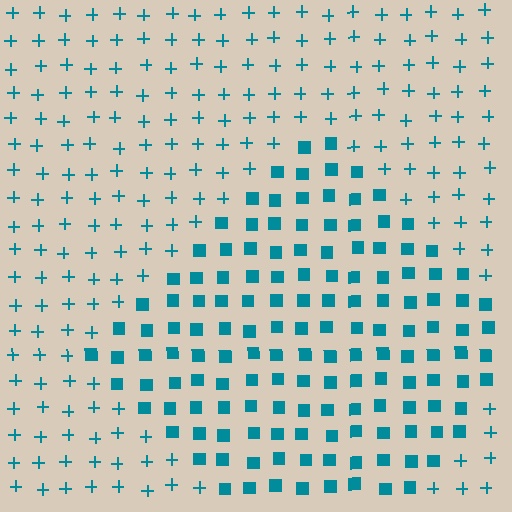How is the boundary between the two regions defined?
The boundary is defined by a change in element shape: squares inside vs. plus signs outside. All elements share the same color and spacing.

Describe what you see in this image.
The image is filled with small teal elements arranged in a uniform grid. A diamond-shaped region contains squares, while the surrounding area contains plus signs. The boundary is defined purely by the change in element shape.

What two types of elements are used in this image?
The image uses squares inside the diamond region and plus signs outside it.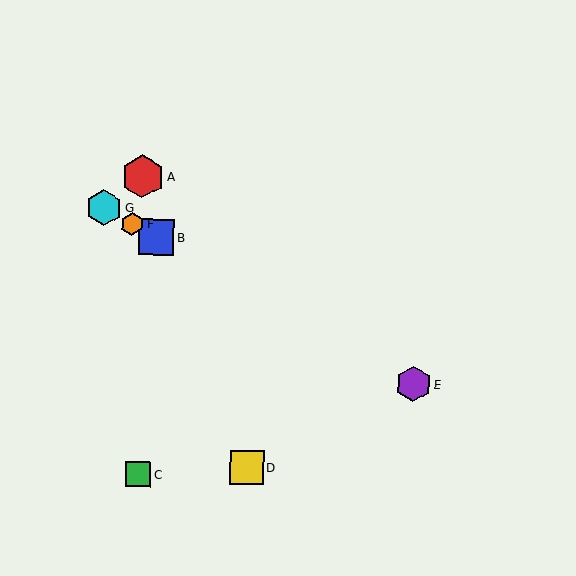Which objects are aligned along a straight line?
Objects B, E, F, G are aligned along a straight line.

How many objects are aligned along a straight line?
4 objects (B, E, F, G) are aligned along a straight line.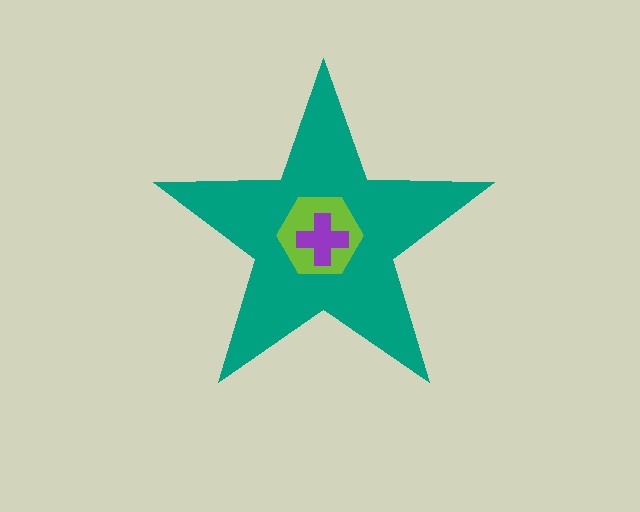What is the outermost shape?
The teal star.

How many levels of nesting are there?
3.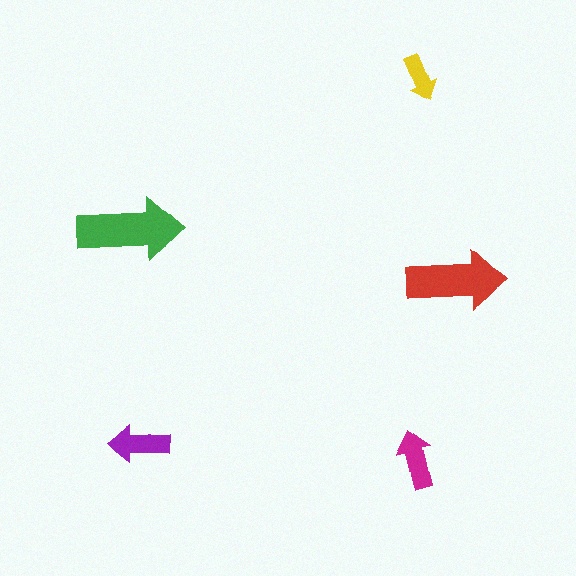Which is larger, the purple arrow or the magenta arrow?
The purple one.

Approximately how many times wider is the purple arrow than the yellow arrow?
About 1.5 times wider.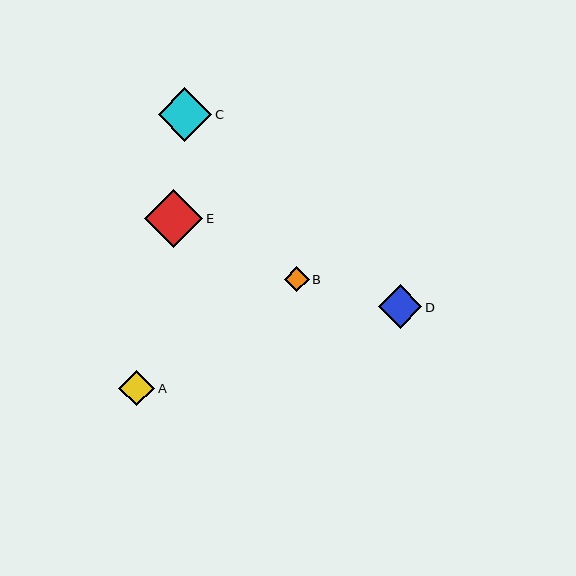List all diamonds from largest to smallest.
From largest to smallest: E, C, D, A, B.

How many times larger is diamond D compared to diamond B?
Diamond D is approximately 1.7 times the size of diamond B.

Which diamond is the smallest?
Diamond B is the smallest with a size of approximately 25 pixels.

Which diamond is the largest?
Diamond E is the largest with a size of approximately 58 pixels.